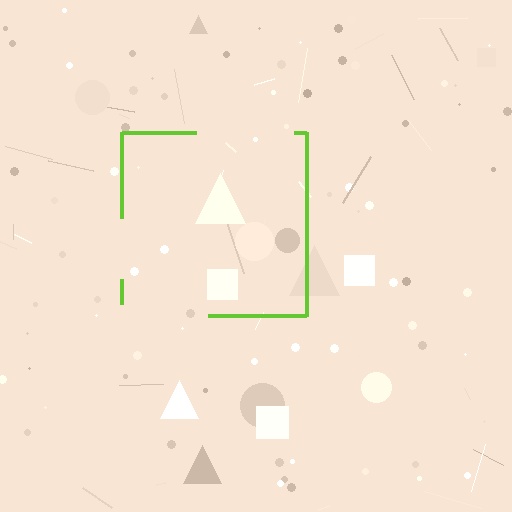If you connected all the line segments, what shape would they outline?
They would outline a square.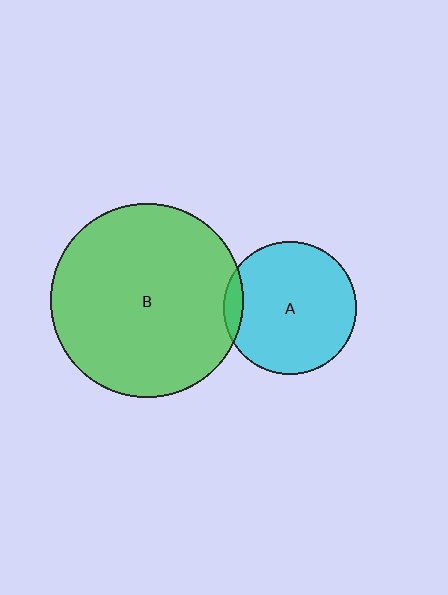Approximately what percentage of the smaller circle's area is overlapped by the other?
Approximately 5%.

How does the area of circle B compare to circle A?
Approximately 2.1 times.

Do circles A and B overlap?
Yes.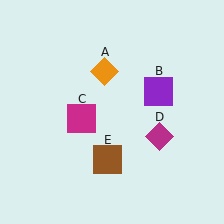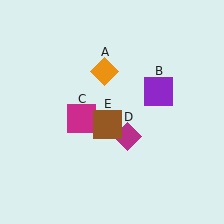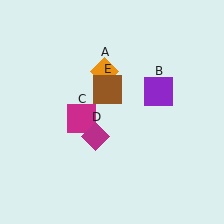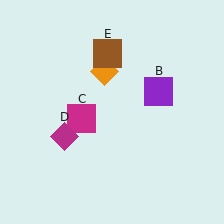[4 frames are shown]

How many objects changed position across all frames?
2 objects changed position: magenta diamond (object D), brown square (object E).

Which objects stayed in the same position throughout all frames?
Orange diamond (object A) and purple square (object B) and magenta square (object C) remained stationary.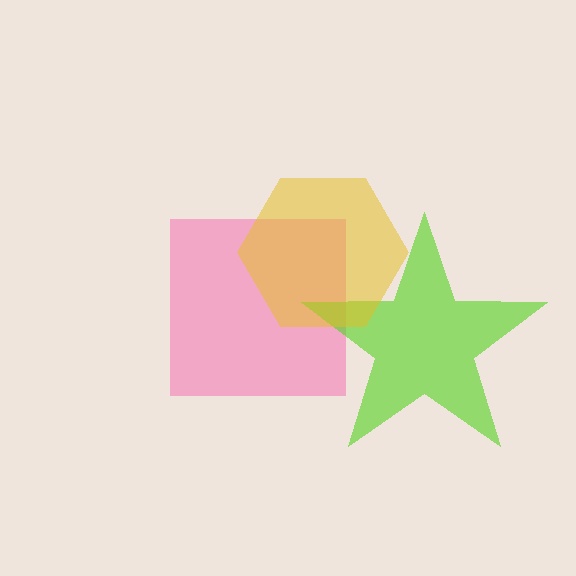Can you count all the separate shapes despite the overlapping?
Yes, there are 3 separate shapes.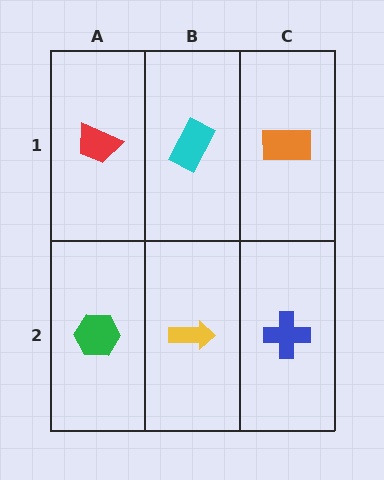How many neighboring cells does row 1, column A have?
2.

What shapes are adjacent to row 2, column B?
A cyan rectangle (row 1, column B), a green hexagon (row 2, column A), a blue cross (row 2, column C).